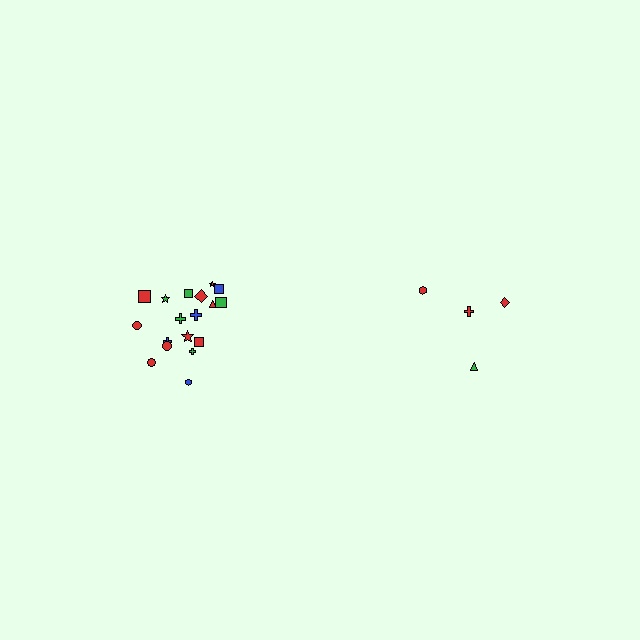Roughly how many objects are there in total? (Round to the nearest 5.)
Roughly 20 objects in total.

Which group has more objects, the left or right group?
The left group.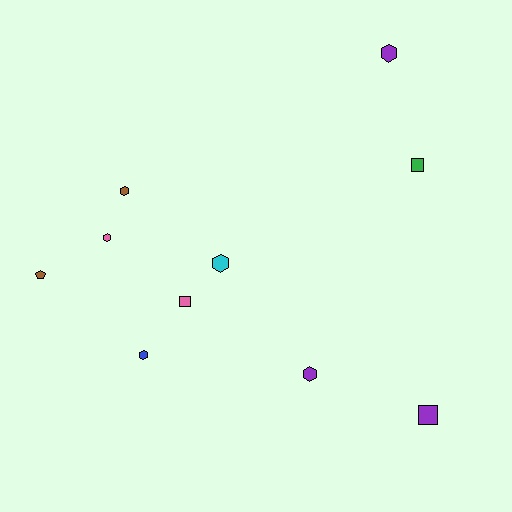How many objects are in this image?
There are 10 objects.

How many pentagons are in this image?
There is 1 pentagon.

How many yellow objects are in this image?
There are no yellow objects.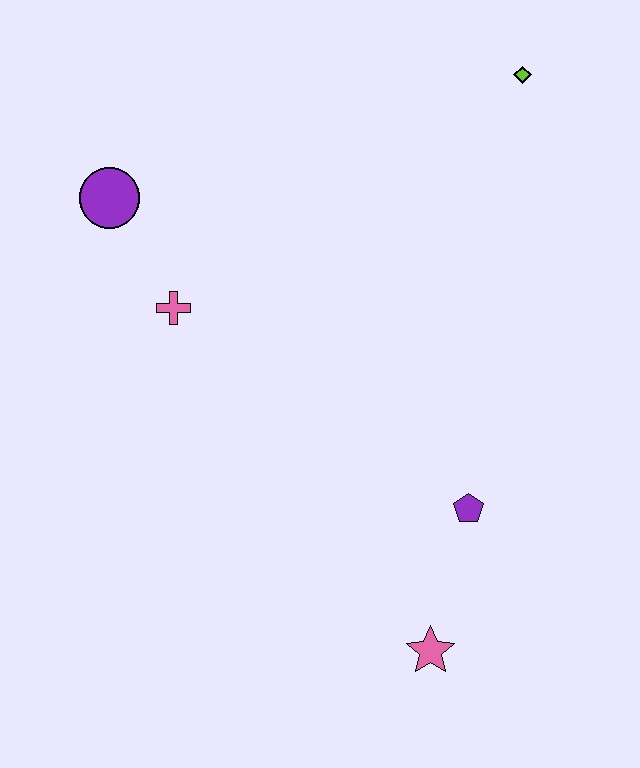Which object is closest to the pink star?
The purple pentagon is closest to the pink star.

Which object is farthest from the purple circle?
The pink star is farthest from the purple circle.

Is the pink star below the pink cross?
Yes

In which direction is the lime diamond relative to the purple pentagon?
The lime diamond is above the purple pentagon.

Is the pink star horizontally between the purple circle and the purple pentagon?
Yes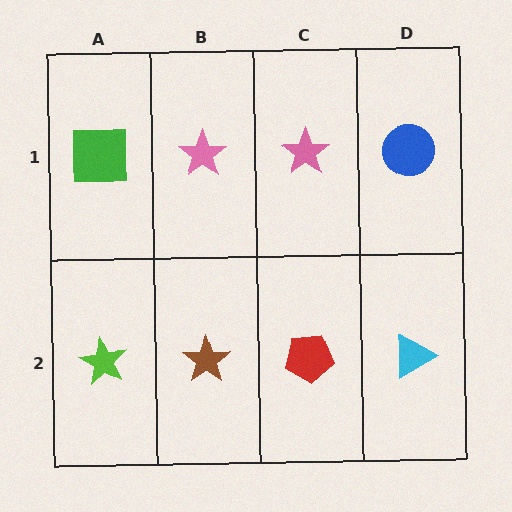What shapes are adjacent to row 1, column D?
A cyan triangle (row 2, column D), a pink star (row 1, column C).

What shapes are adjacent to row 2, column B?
A pink star (row 1, column B), a lime star (row 2, column A), a red pentagon (row 2, column C).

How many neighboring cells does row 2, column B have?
3.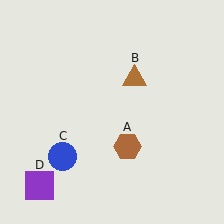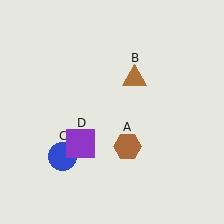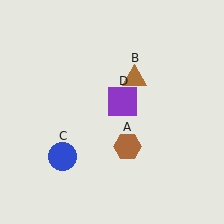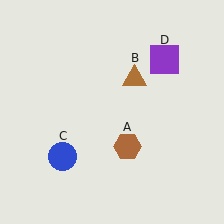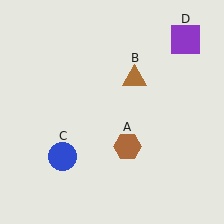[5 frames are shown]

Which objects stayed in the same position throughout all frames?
Brown hexagon (object A) and brown triangle (object B) and blue circle (object C) remained stationary.